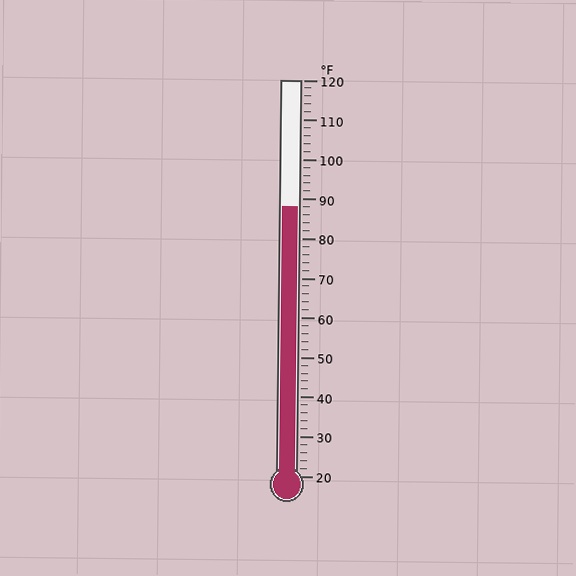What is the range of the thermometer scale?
The thermometer scale ranges from 20°F to 120°F.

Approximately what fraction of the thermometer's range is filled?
The thermometer is filled to approximately 70% of its range.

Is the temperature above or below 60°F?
The temperature is above 60°F.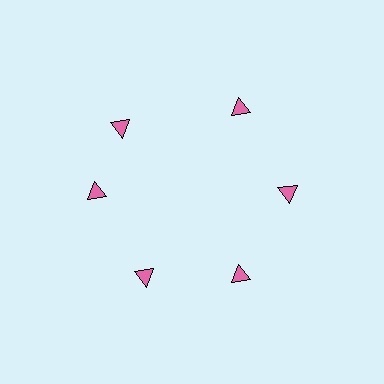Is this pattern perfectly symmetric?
No. The 6 pink triangles are arranged in a ring, but one element near the 11 o'clock position is rotated out of alignment along the ring, breaking the 6-fold rotational symmetry.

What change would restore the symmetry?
The symmetry would be restored by rotating it back into even spacing with its neighbors so that all 6 triangles sit at equal angles and equal distance from the center.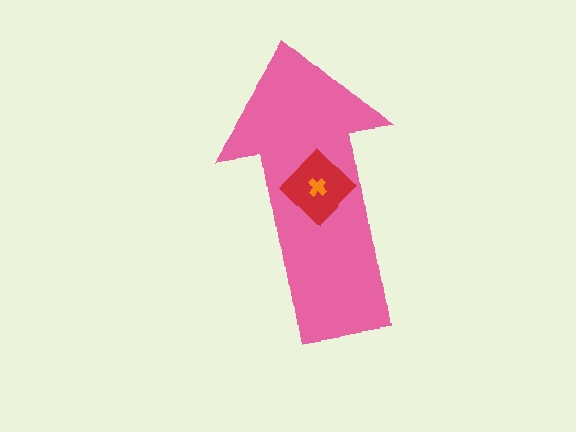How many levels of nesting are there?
3.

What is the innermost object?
The orange cross.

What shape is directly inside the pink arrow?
The red diamond.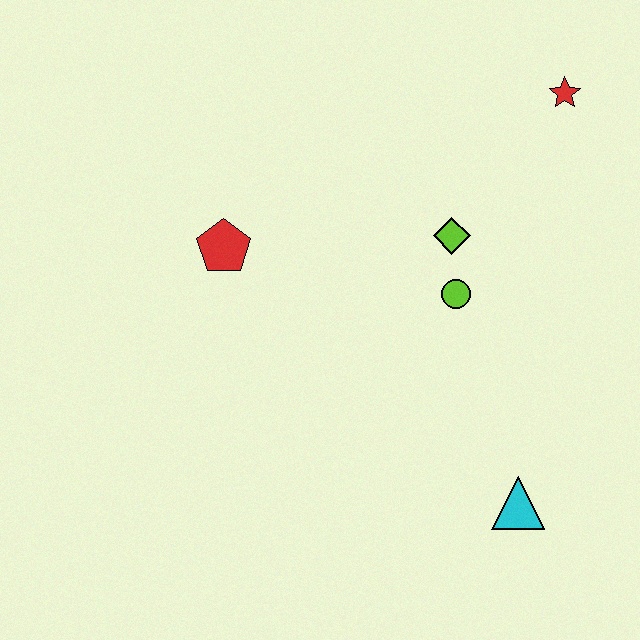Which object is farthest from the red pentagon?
The cyan triangle is farthest from the red pentagon.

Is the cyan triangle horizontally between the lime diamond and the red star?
Yes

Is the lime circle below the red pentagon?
Yes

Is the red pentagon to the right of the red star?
No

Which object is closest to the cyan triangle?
The lime circle is closest to the cyan triangle.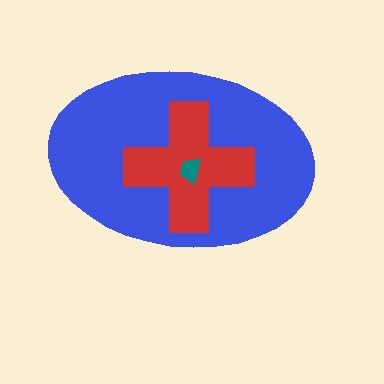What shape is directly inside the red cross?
The teal trapezoid.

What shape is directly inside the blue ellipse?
The red cross.